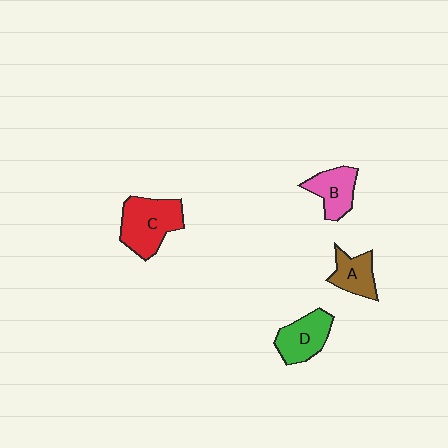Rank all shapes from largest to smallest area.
From largest to smallest: C (red), D (green), B (pink), A (brown).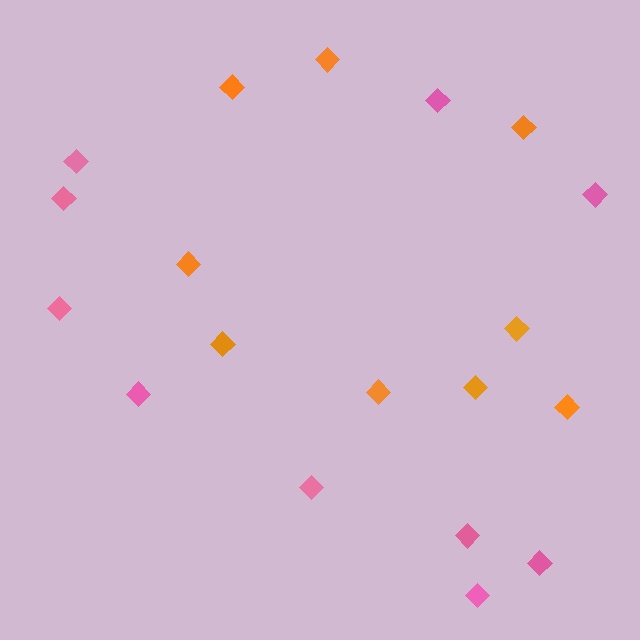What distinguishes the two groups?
There are 2 groups: one group of orange diamonds (9) and one group of pink diamonds (10).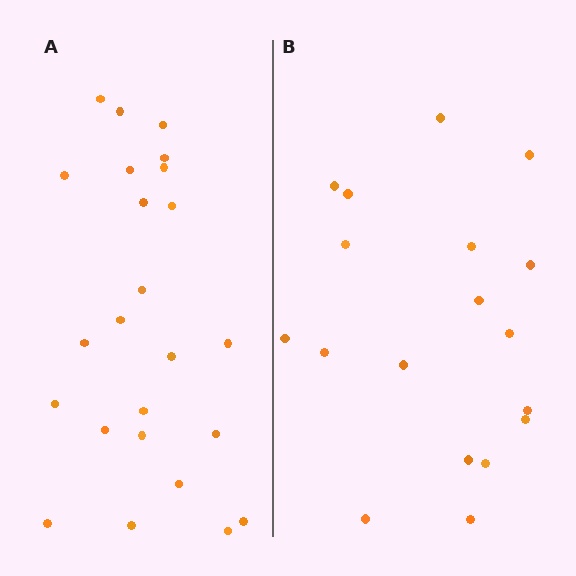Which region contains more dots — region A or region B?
Region A (the left region) has more dots.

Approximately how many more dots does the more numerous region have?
Region A has about 6 more dots than region B.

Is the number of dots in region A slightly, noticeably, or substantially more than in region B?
Region A has noticeably more, but not dramatically so. The ratio is roughly 1.3 to 1.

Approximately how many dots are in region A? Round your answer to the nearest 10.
About 20 dots. (The exact count is 24, which rounds to 20.)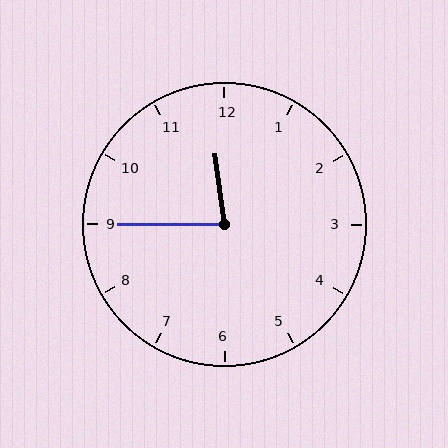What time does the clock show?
11:45.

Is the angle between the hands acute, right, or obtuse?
It is acute.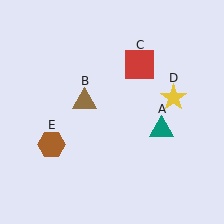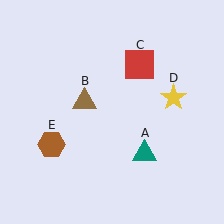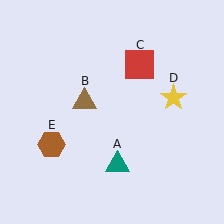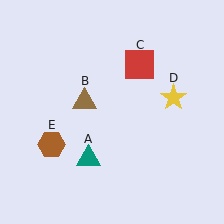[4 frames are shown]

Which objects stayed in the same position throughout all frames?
Brown triangle (object B) and red square (object C) and yellow star (object D) and brown hexagon (object E) remained stationary.